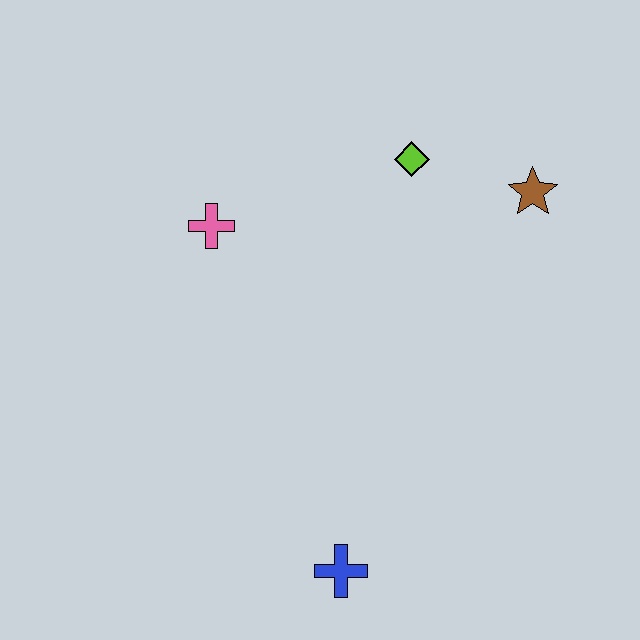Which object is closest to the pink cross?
The lime diamond is closest to the pink cross.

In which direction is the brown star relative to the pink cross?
The brown star is to the right of the pink cross.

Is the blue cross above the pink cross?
No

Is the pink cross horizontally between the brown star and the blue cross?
No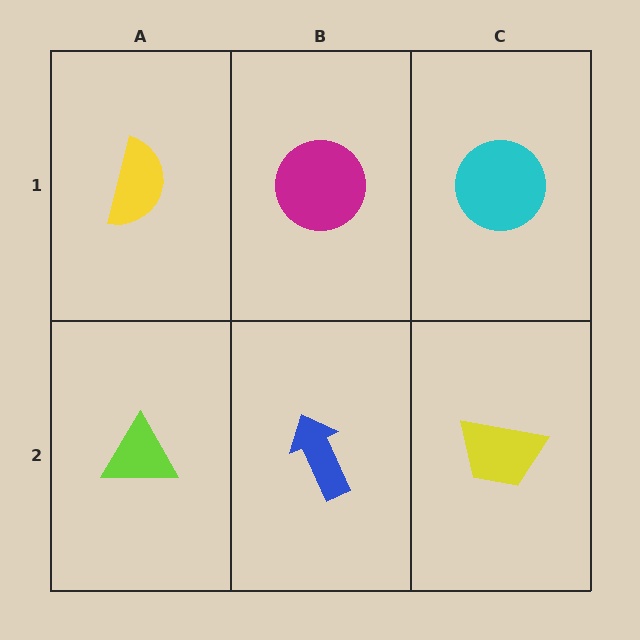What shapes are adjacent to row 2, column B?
A magenta circle (row 1, column B), a lime triangle (row 2, column A), a yellow trapezoid (row 2, column C).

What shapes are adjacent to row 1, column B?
A blue arrow (row 2, column B), a yellow semicircle (row 1, column A), a cyan circle (row 1, column C).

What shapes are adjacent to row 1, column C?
A yellow trapezoid (row 2, column C), a magenta circle (row 1, column B).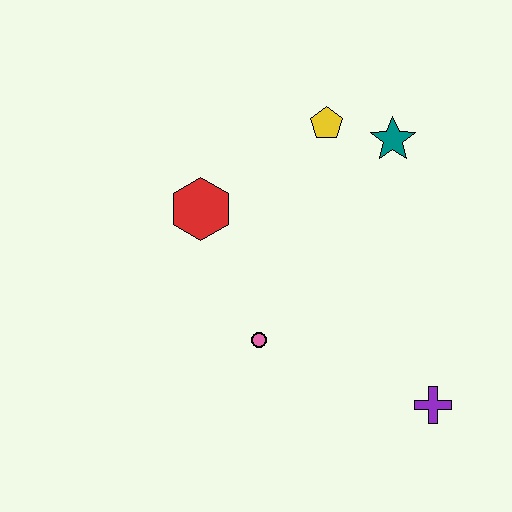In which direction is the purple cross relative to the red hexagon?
The purple cross is to the right of the red hexagon.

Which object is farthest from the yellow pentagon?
The purple cross is farthest from the yellow pentagon.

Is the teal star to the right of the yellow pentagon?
Yes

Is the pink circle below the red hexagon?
Yes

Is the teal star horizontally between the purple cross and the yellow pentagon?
Yes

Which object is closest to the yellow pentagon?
The teal star is closest to the yellow pentagon.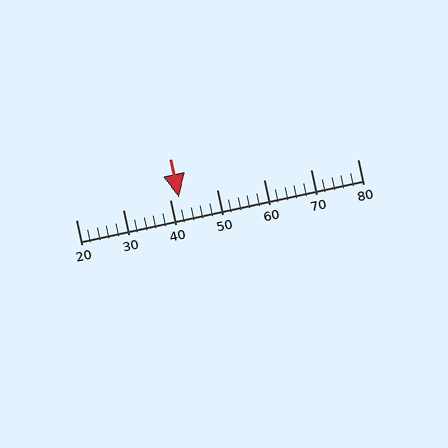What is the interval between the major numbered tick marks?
The major tick marks are spaced 10 units apart.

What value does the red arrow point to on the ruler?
The red arrow points to approximately 42.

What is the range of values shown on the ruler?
The ruler shows values from 20 to 80.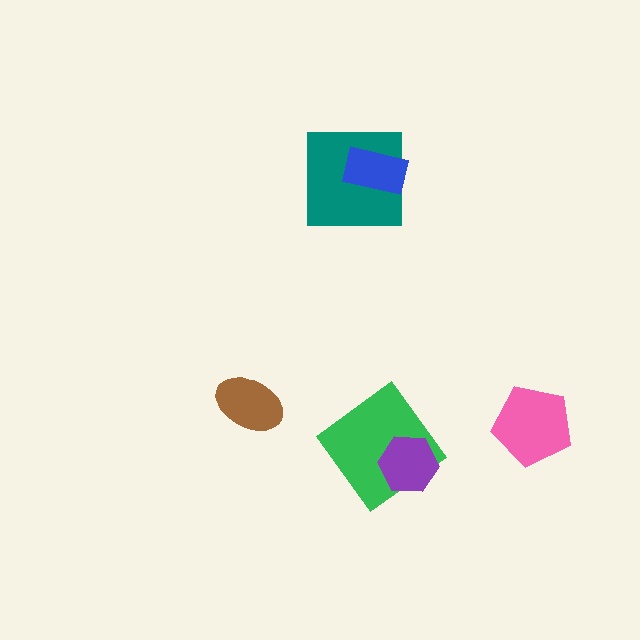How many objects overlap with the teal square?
1 object overlaps with the teal square.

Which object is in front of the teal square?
The blue rectangle is in front of the teal square.